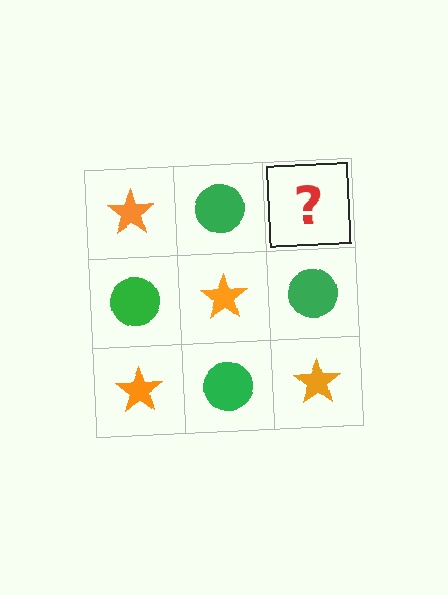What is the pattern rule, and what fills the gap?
The rule is that it alternates orange star and green circle in a checkerboard pattern. The gap should be filled with an orange star.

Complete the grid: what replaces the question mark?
The question mark should be replaced with an orange star.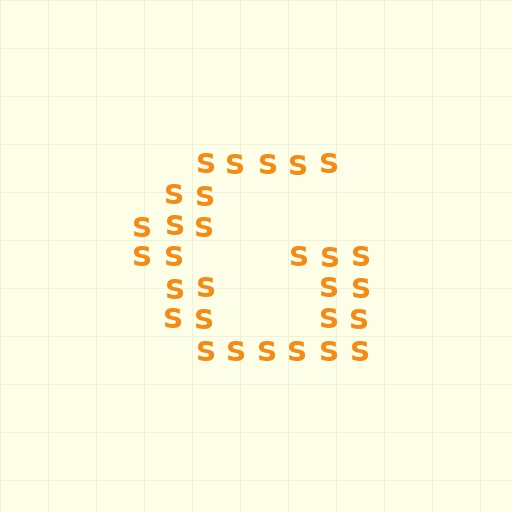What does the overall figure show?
The overall figure shows the letter G.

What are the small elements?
The small elements are letter S's.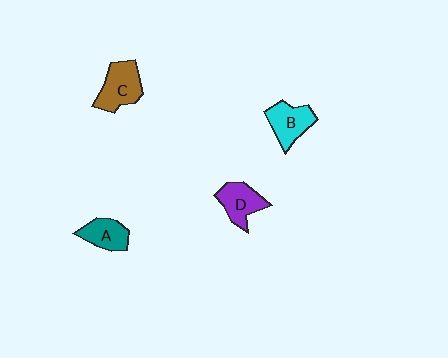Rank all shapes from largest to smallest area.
From largest to smallest: C (brown), B (cyan), D (purple), A (teal).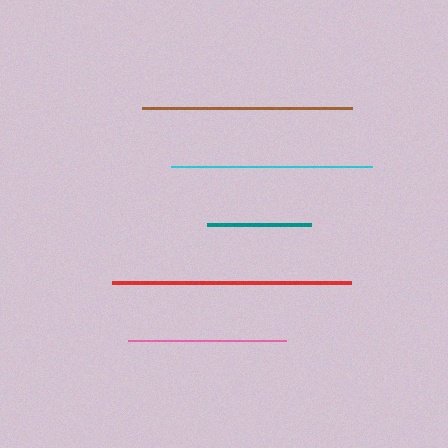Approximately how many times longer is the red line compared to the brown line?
The red line is approximately 1.1 times the length of the brown line.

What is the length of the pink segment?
The pink segment is approximately 158 pixels long.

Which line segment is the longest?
The red line is the longest at approximately 239 pixels.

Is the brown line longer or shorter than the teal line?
The brown line is longer than the teal line.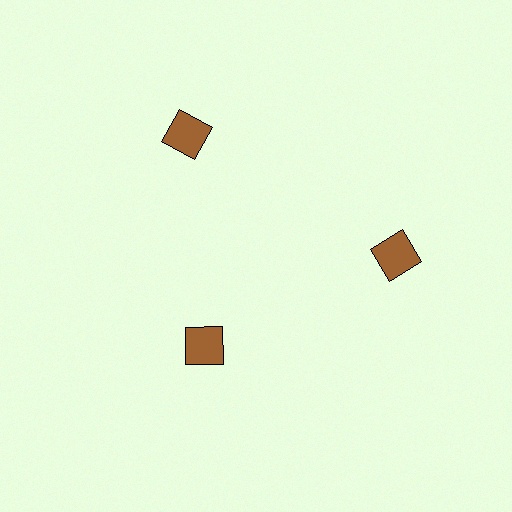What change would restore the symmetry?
The symmetry would be restored by moving it outward, back onto the ring so that all 3 squares sit at equal angles and equal distance from the center.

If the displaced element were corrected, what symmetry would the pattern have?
It would have 3-fold rotational symmetry — the pattern would map onto itself every 120 degrees.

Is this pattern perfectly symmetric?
No. The 3 brown squares are arranged in a ring, but one element near the 7 o'clock position is pulled inward toward the center, breaking the 3-fold rotational symmetry.